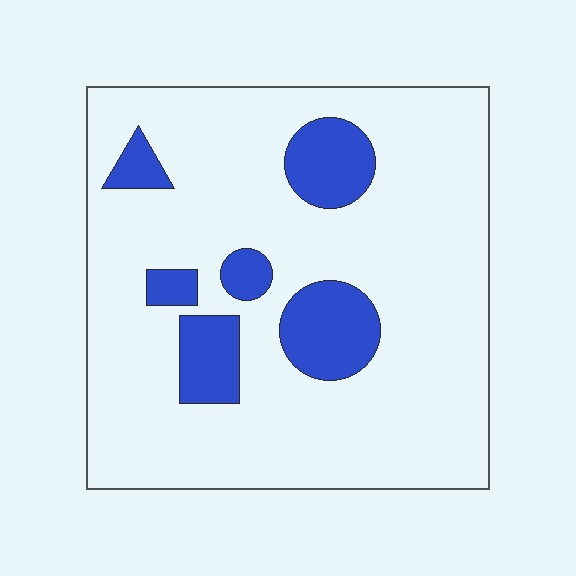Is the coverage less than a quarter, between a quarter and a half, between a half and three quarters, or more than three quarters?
Less than a quarter.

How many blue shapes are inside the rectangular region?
6.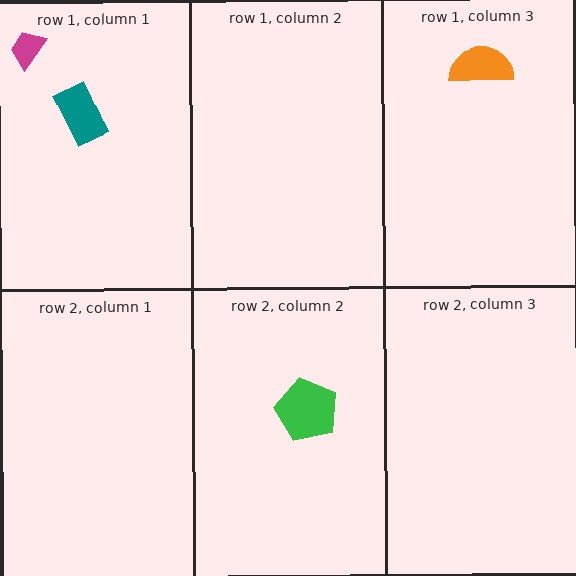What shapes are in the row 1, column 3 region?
The orange semicircle.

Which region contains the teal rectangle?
The row 1, column 1 region.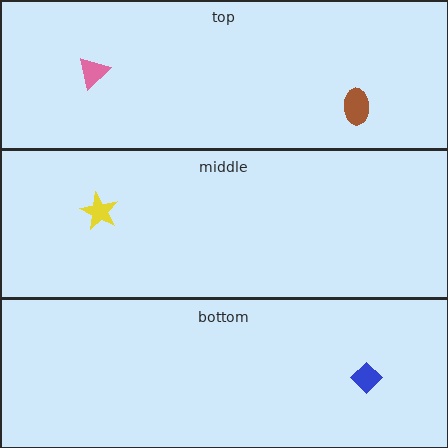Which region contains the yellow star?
The middle region.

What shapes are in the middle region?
The yellow star.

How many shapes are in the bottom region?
1.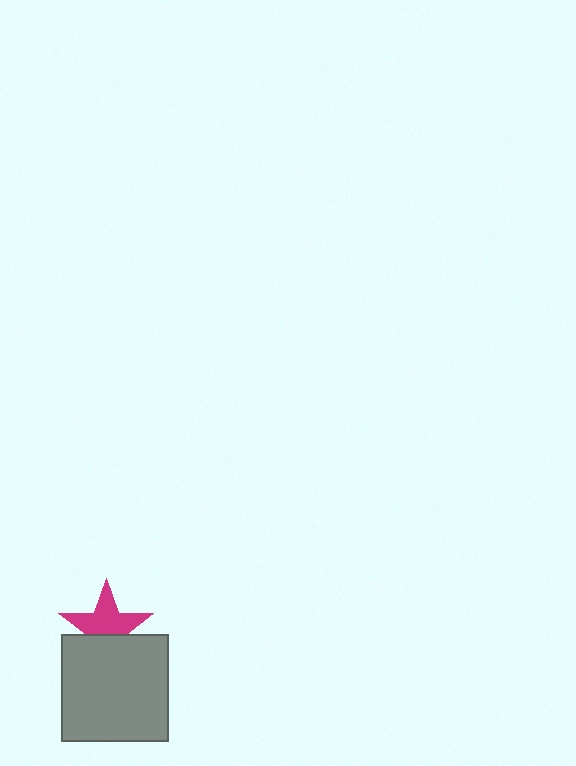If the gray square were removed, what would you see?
You would see the complete magenta star.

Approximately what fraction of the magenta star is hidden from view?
Roughly 39% of the magenta star is hidden behind the gray square.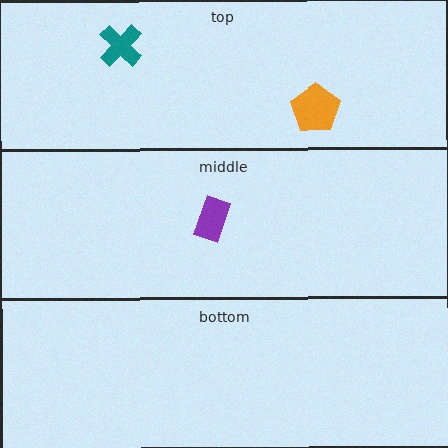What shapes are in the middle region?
The purple rectangle.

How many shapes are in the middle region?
1.